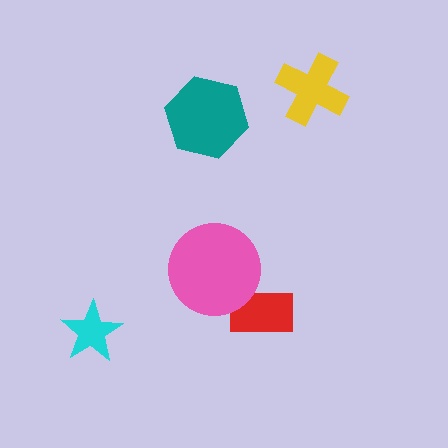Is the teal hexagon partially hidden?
No, no other shape covers it.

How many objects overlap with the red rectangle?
1 object overlaps with the red rectangle.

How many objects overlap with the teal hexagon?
0 objects overlap with the teal hexagon.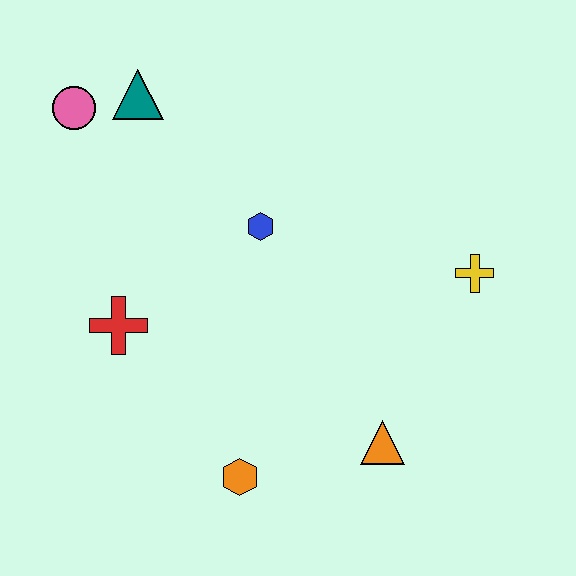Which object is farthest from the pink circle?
The orange triangle is farthest from the pink circle.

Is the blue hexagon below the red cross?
No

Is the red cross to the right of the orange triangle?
No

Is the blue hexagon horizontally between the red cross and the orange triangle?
Yes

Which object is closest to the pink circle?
The teal triangle is closest to the pink circle.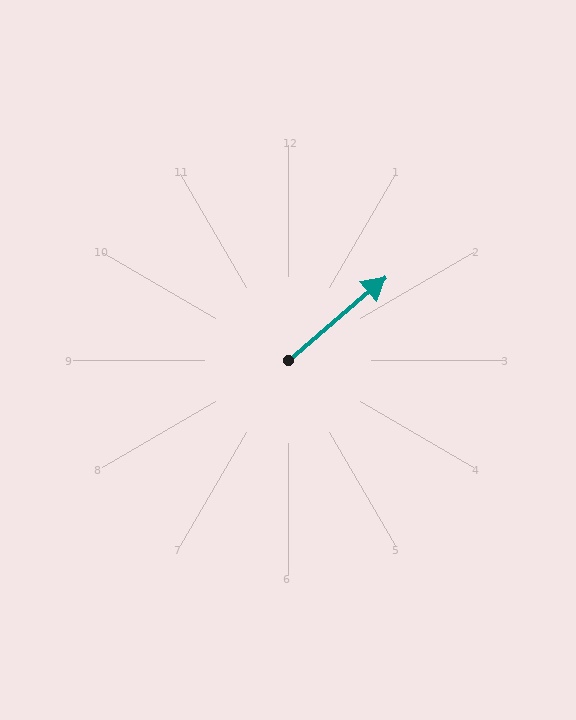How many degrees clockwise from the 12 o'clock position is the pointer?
Approximately 50 degrees.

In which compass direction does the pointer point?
Northeast.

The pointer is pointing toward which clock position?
Roughly 2 o'clock.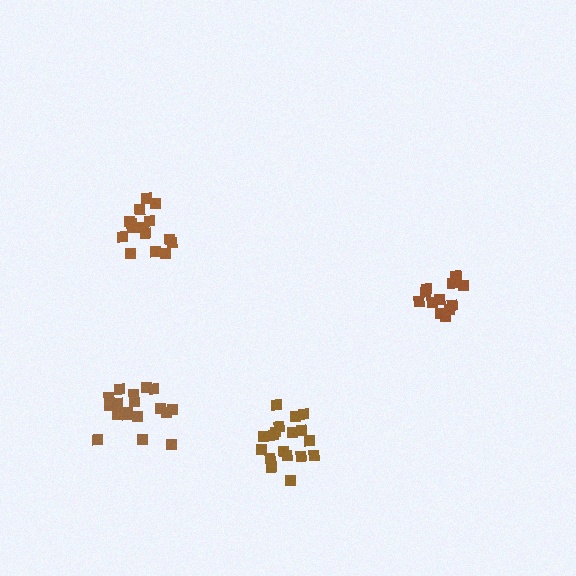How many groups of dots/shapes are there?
There are 4 groups.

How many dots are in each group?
Group 1: 18 dots, Group 2: 18 dots, Group 3: 13 dots, Group 4: 15 dots (64 total).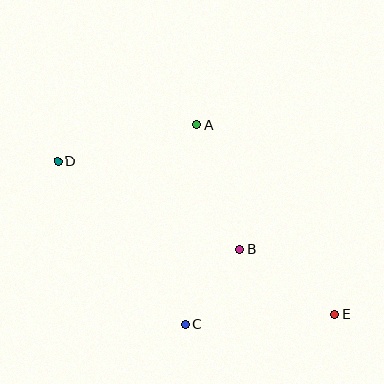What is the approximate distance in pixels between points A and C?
The distance between A and C is approximately 200 pixels.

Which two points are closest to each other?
Points B and C are closest to each other.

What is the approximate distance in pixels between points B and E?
The distance between B and E is approximately 115 pixels.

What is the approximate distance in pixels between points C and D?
The distance between C and D is approximately 207 pixels.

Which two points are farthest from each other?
Points D and E are farthest from each other.